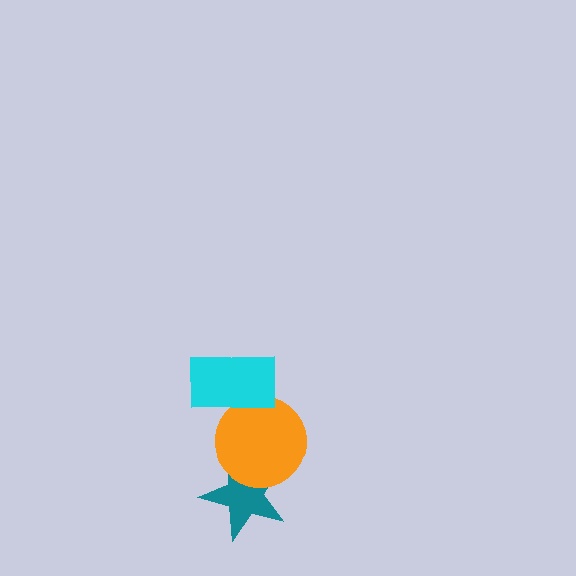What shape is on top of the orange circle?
The cyan rectangle is on top of the orange circle.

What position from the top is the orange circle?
The orange circle is 2nd from the top.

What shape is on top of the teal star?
The orange circle is on top of the teal star.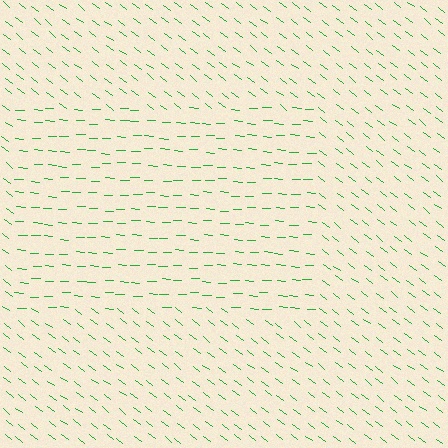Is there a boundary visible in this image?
Yes, there is a texture boundary formed by a change in line orientation.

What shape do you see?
I see a rectangle.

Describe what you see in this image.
The image is filled with small green line segments. A rectangle region in the image has lines oriented differently from the surrounding lines, creating a visible texture boundary.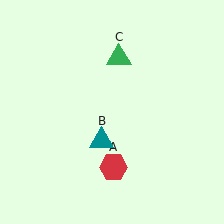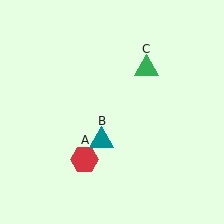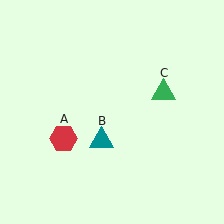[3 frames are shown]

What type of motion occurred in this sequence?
The red hexagon (object A), green triangle (object C) rotated clockwise around the center of the scene.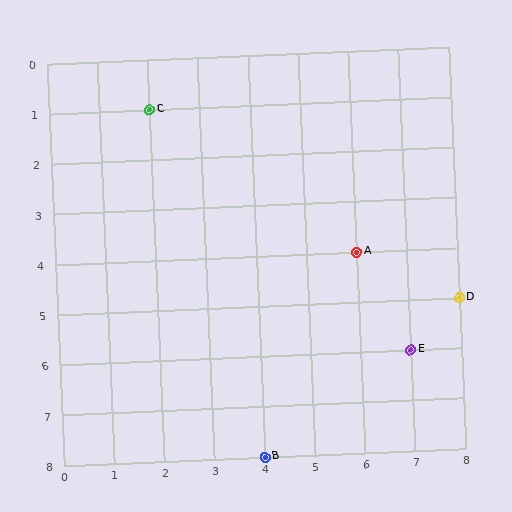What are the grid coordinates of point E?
Point E is at grid coordinates (7, 6).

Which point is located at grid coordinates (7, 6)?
Point E is at (7, 6).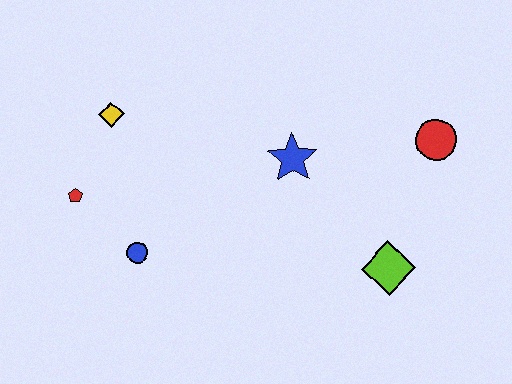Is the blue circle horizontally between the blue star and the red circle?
No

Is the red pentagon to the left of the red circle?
Yes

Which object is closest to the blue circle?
The red pentagon is closest to the blue circle.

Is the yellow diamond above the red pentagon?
Yes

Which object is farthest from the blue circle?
The red circle is farthest from the blue circle.